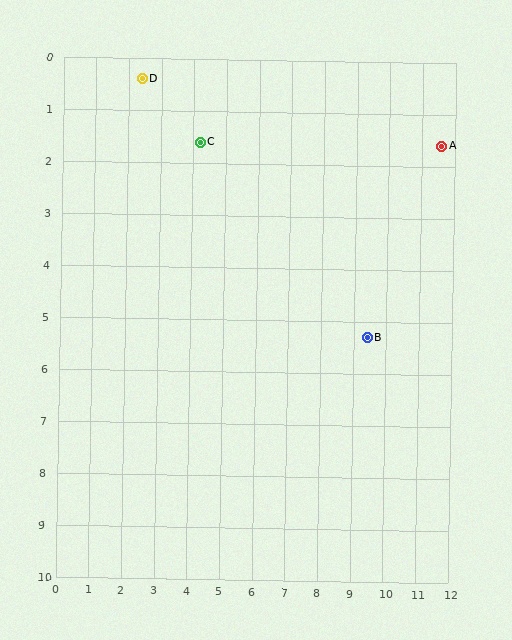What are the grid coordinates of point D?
Point D is at approximately (2.4, 0.4).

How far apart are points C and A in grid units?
Points C and A are about 7.4 grid units apart.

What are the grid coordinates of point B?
Point B is at approximately (9.4, 5.3).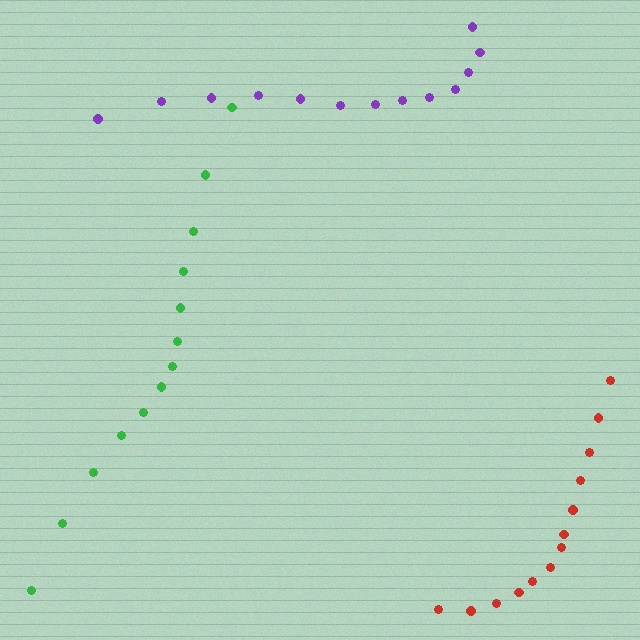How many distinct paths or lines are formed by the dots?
There are 3 distinct paths.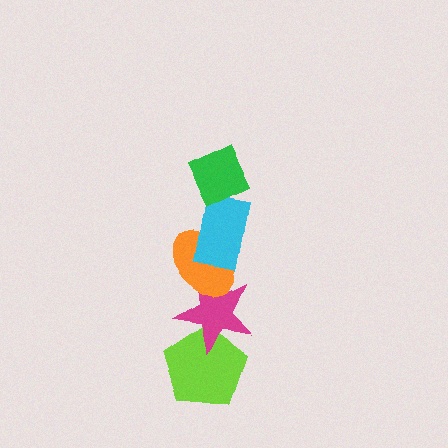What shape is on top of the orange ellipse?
The cyan rectangle is on top of the orange ellipse.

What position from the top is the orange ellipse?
The orange ellipse is 3rd from the top.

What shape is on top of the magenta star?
The orange ellipse is on top of the magenta star.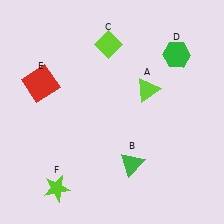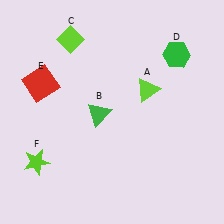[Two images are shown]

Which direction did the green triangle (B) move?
The green triangle (B) moved up.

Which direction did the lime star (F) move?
The lime star (F) moved up.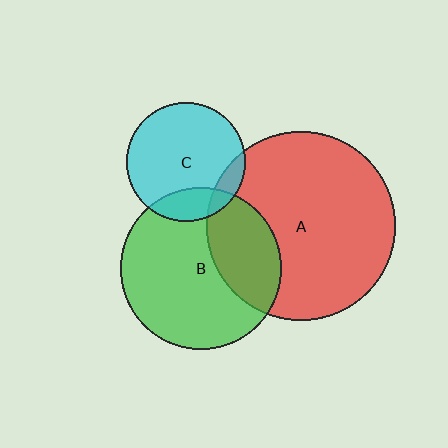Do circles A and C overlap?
Yes.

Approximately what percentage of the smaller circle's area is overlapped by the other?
Approximately 10%.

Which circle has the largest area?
Circle A (red).